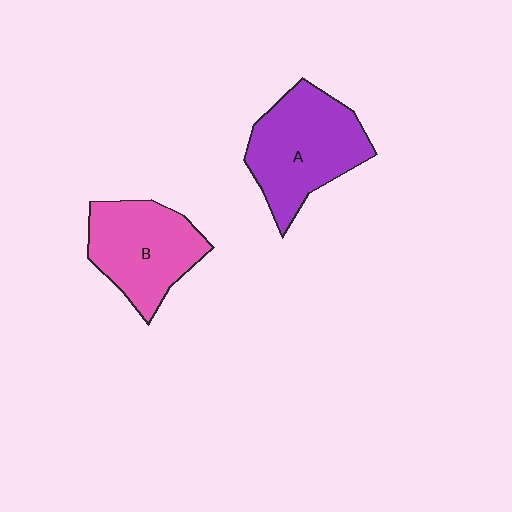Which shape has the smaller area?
Shape B (pink).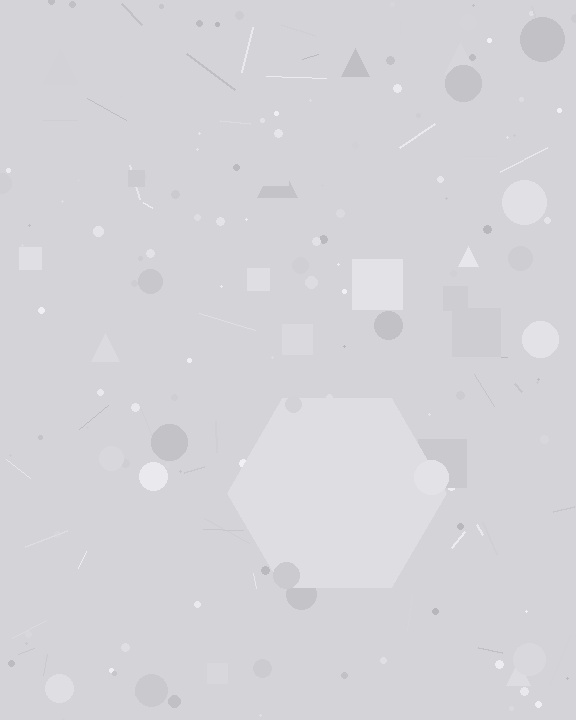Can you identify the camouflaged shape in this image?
The camouflaged shape is a hexagon.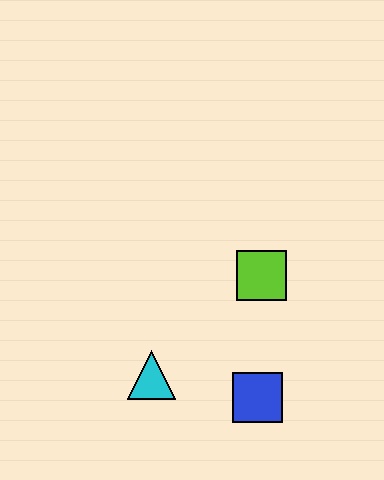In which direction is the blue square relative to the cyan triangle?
The blue square is to the right of the cyan triangle.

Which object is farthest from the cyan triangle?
The lime square is farthest from the cyan triangle.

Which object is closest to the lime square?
The blue square is closest to the lime square.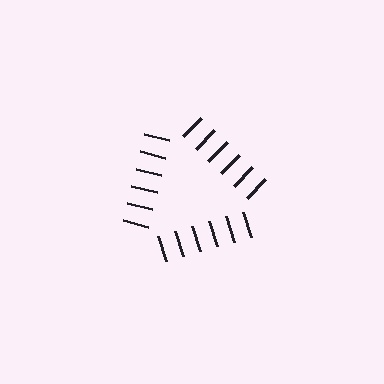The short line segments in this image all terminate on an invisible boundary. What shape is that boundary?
An illusory triangle — the line segments terminate on its edges but no continuous stroke is drawn.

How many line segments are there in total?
18 — 6 along each of the 3 edges.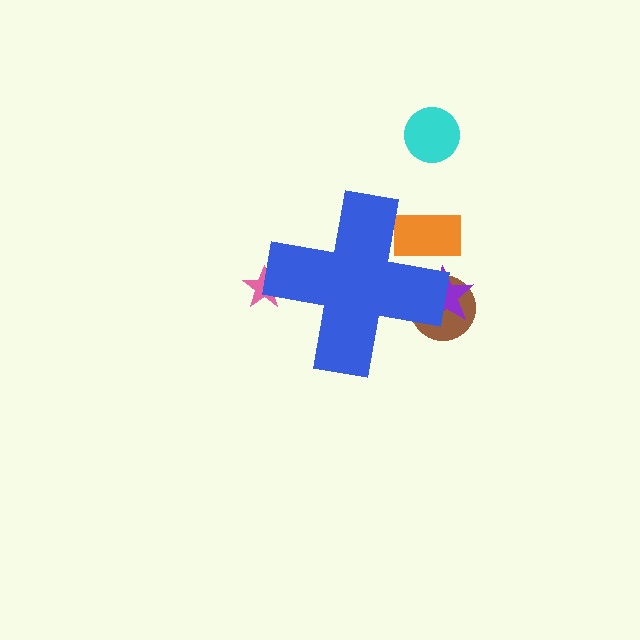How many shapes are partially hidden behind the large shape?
4 shapes are partially hidden.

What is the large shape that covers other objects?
A blue cross.